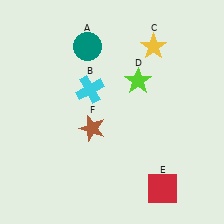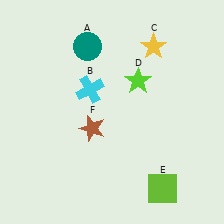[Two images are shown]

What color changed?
The square (E) changed from red in Image 1 to lime in Image 2.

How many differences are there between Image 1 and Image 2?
There is 1 difference between the two images.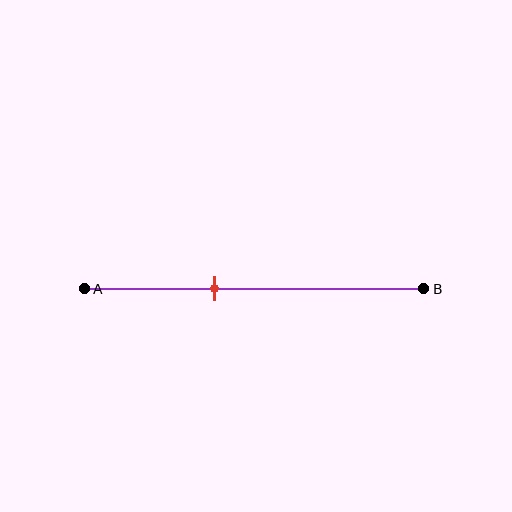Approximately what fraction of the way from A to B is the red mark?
The red mark is approximately 40% of the way from A to B.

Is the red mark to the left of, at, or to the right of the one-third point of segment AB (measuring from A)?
The red mark is to the right of the one-third point of segment AB.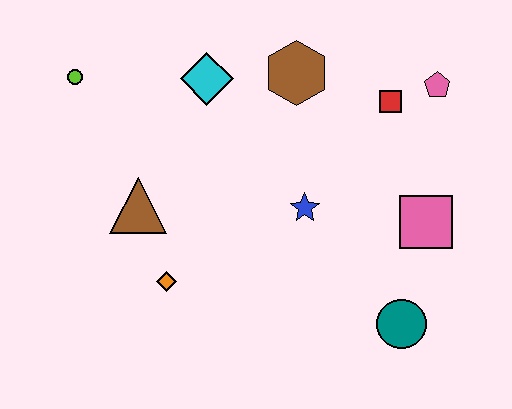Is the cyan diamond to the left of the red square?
Yes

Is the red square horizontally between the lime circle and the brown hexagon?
No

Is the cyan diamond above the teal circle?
Yes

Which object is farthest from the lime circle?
The teal circle is farthest from the lime circle.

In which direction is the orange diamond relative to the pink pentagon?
The orange diamond is to the left of the pink pentagon.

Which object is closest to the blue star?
The pink square is closest to the blue star.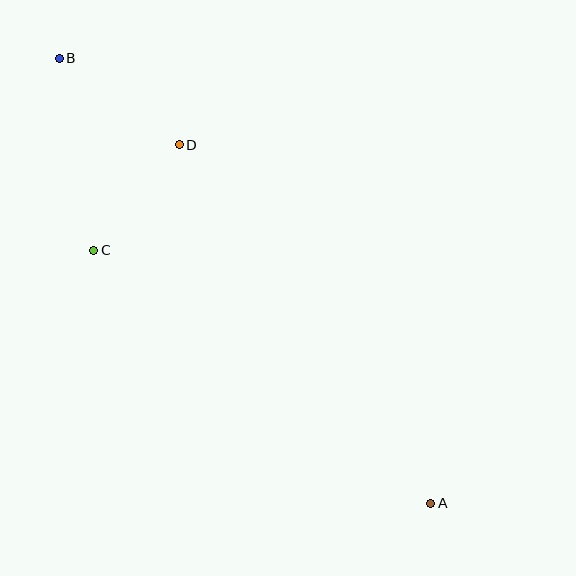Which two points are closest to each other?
Points C and D are closest to each other.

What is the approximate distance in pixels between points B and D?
The distance between B and D is approximately 148 pixels.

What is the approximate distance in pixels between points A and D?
The distance between A and D is approximately 438 pixels.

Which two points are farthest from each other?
Points A and B are farthest from each other.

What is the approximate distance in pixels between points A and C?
The distance between A and C is approximately 421 pixels.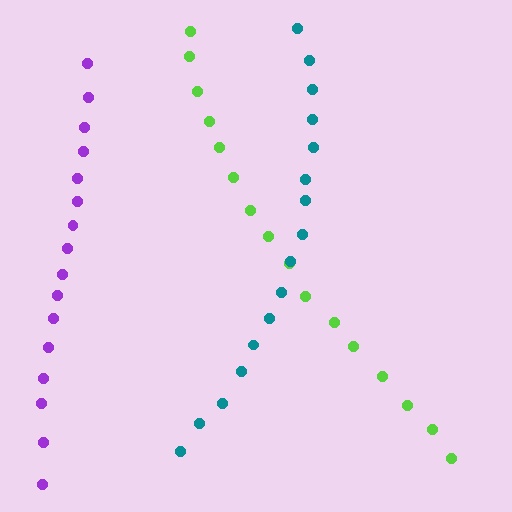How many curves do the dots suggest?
There are 3 distinct paths.